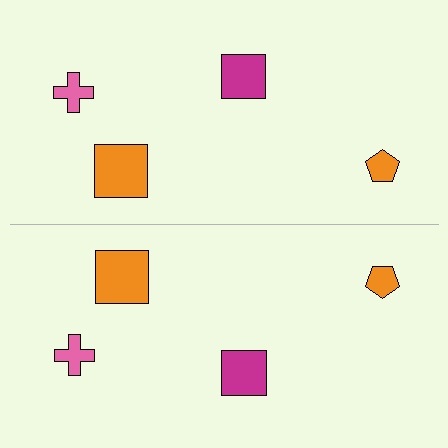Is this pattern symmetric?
Yes, this pattern has bilateral (reflection) symmetry.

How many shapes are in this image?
There are 8 shapes in this image.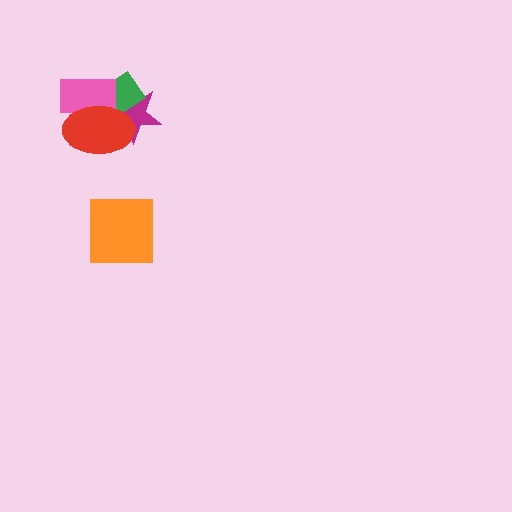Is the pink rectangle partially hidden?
Yes, it is partially covered by another shape.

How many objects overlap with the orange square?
0 objects overlap with the orange square.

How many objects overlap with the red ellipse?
3 objects overlap with the red ellipse.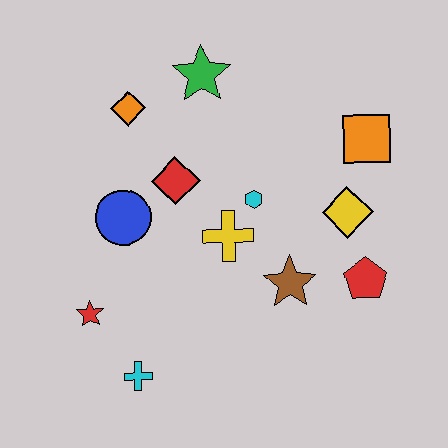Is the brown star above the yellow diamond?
No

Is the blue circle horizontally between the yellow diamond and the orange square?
No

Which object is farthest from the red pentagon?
The orange diamond is farthest from the red pentagon.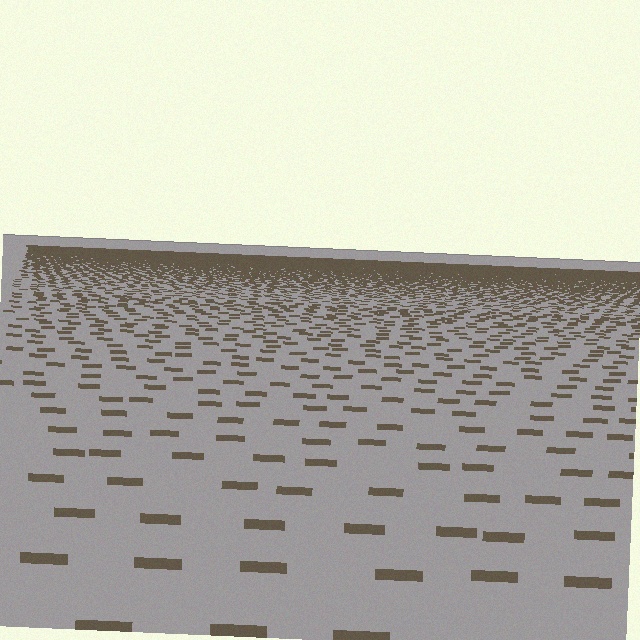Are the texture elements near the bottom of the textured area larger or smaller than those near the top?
Larger. Near the bottom, elements are closer to the viewer and appear at a bigger on-screen size.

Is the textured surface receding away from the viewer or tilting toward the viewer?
The surface is receding away from the viewer. Texture elements get smaller and denser toward the top.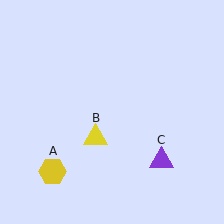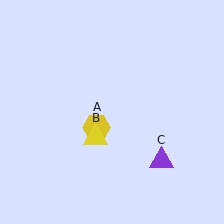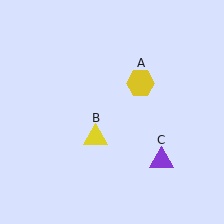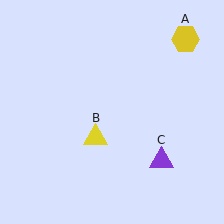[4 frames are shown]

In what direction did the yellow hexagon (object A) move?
The yellow hexagon (object A) moved up and to the right.